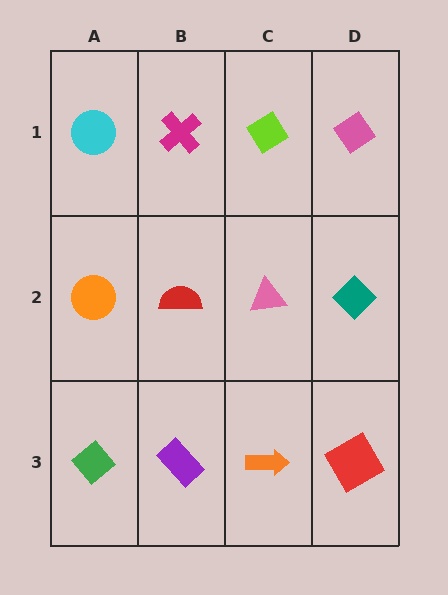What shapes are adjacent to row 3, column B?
A red semicircle (row 2, column B), a green diamond (row 3, column A), an orange arrow (row 3, column C).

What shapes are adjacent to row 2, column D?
A pink diamond (row 1, column D), a red square (row 3, column D), a pink triangle (row 2, column C).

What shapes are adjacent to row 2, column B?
A magenta cross (row 1, column B), a purple rectangle (row 3, column B), an orange circle (row 2, column A), a pink triangle (row 2, column C).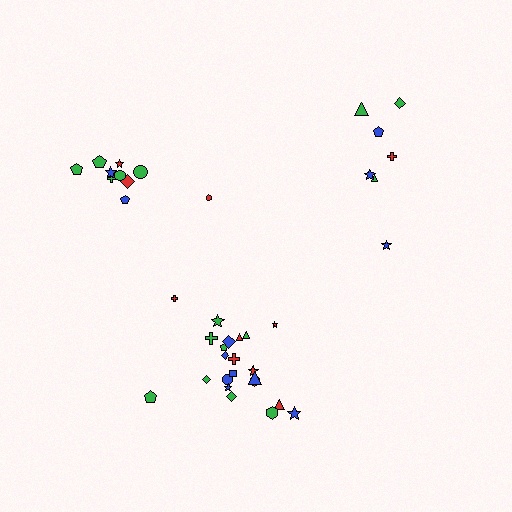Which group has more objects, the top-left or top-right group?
The top-left group.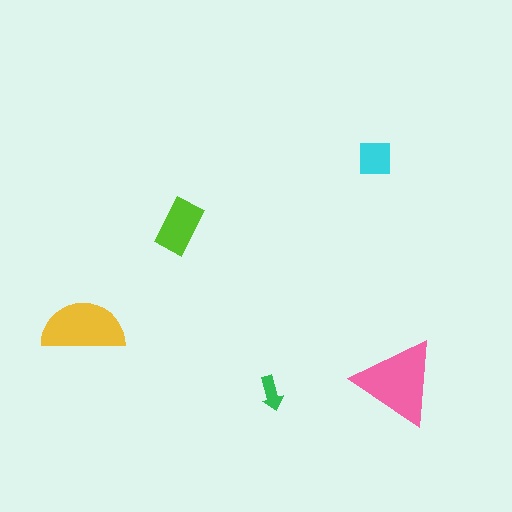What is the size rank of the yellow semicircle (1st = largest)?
2nd.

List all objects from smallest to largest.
The green arrow, the cyan square, the lime rectangle, the yellow semicircle, the pink triangle.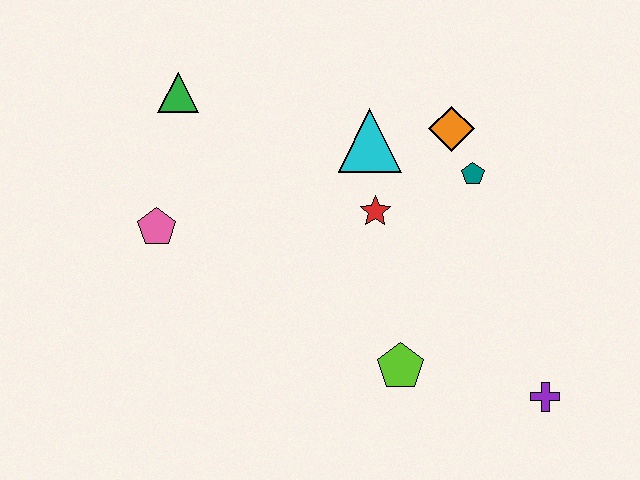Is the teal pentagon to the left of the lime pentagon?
No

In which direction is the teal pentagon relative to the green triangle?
The teal pentagon is to the right of the green triangle.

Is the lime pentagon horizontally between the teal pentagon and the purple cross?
No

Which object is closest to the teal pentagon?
The orange diamond is closest to the teal pentagon.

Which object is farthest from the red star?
The purple cross is farthest from the red star.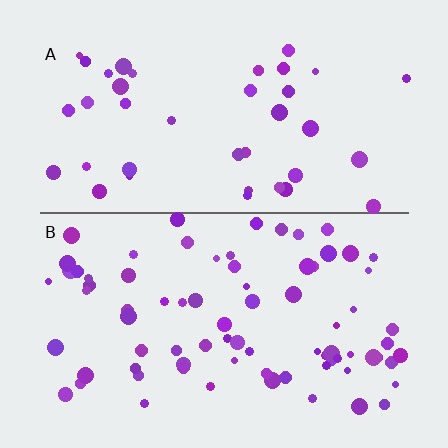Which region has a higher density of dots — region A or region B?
B (the bottom).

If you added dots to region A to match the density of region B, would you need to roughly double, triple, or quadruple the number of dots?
Approximately double.